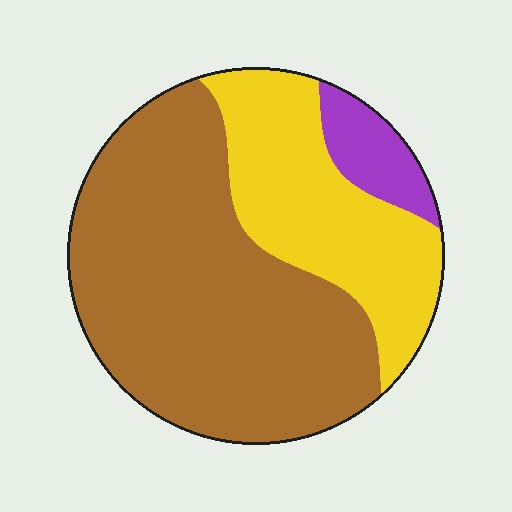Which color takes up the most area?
Brown, at roughly 60%.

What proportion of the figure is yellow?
Yellow covers roughly 30% of the figure.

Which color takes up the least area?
Purple, at roughly 10%.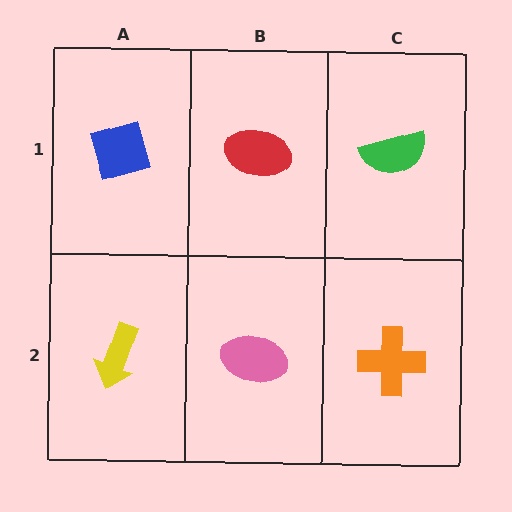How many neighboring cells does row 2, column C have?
2.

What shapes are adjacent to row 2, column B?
A red ellipse (row 1, column B), a yellow arrow (row 2, column A), an orange cross (row 2, column C).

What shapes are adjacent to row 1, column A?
A yellow arrow (row 2, column A), a red ellipse (row 1, column B).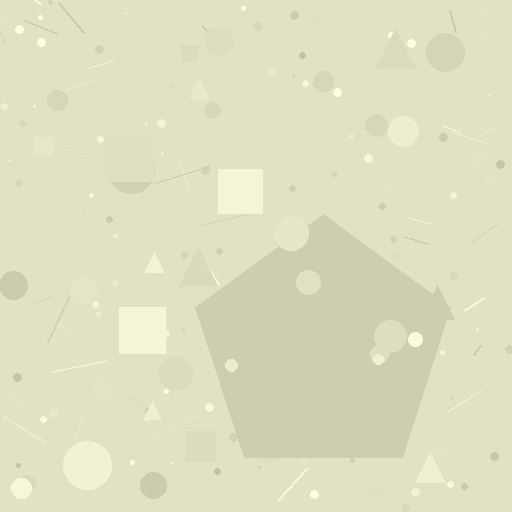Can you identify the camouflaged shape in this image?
The camouflaged shape is a pentagon.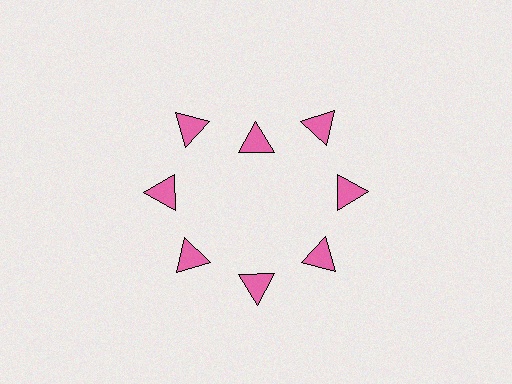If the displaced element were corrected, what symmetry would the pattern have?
It would have 8-fold rotational symmetry — the pattern would map onto itself every 45 degrees.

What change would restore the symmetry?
The symmetry would be restored by moving it outward, back onto the ring so that all 8 triangles sit at equal angles and equal distance from the center.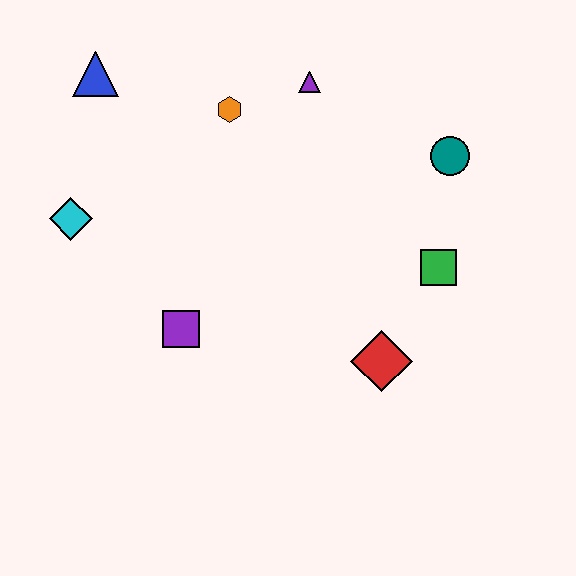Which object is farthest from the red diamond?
The blue triangle is farthest from the red diamond.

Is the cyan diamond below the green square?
No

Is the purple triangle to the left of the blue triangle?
No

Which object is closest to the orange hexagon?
The purple triangle is closest to the orange hexagon.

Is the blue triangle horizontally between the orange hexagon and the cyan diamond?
Yes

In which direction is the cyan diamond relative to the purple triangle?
The cyan diamond is to the left of the purple triangle.